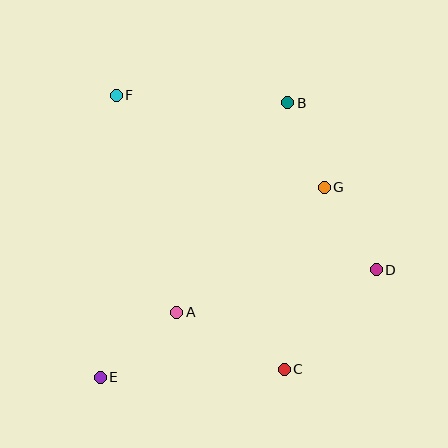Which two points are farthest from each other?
Points B and E are farthest from each other.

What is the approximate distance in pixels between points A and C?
The distance between A and C is approximately 122 pixels.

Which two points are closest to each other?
Points B and G are closest to each other.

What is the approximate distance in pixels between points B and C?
The distance between B and C is approximately 267 pixels.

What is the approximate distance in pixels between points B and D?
The distance between B and D is approximately 189 pixels.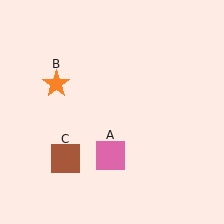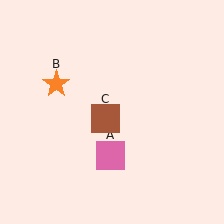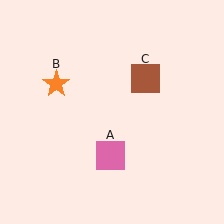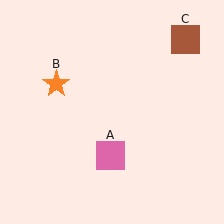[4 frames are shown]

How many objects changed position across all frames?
1 object changed position: brown square (object C).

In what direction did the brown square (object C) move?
The brown square (object C) moved up and to the right.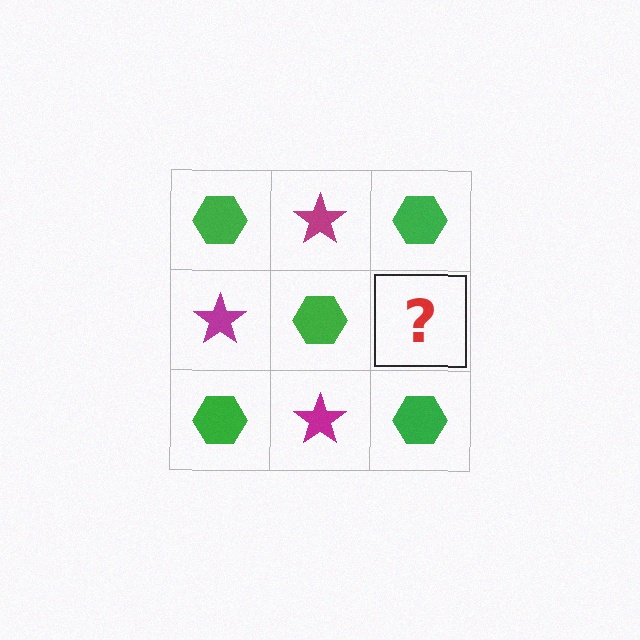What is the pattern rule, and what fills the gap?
The rule is that it alternates green hexagon and magenta star in a checkerboard pattern. The gap should be filled with a magenta star.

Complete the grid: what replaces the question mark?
The question mark should be replaced with a magenta star.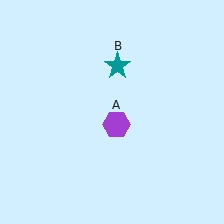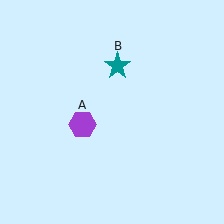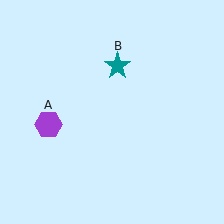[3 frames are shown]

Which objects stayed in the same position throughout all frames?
Teal star (object B) remained stationary.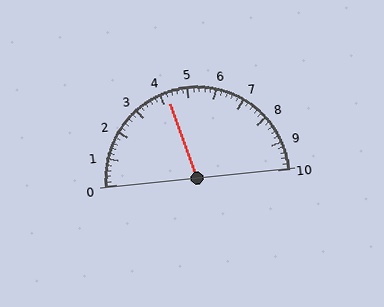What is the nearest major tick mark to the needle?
The nearest major tick mark is 4.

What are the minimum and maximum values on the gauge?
The gauge ranges from 0 to 10.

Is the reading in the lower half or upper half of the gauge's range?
The reading is in the lower half of the range (0 to 10).